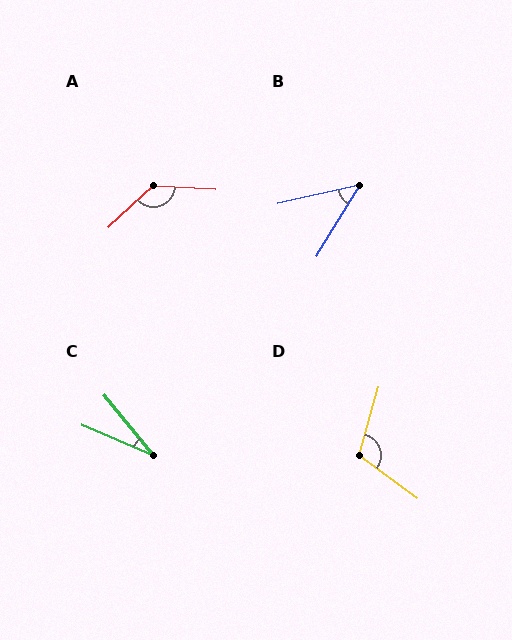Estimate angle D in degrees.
Approximately 110 degrees.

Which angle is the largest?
A, at approximately 134 degrees.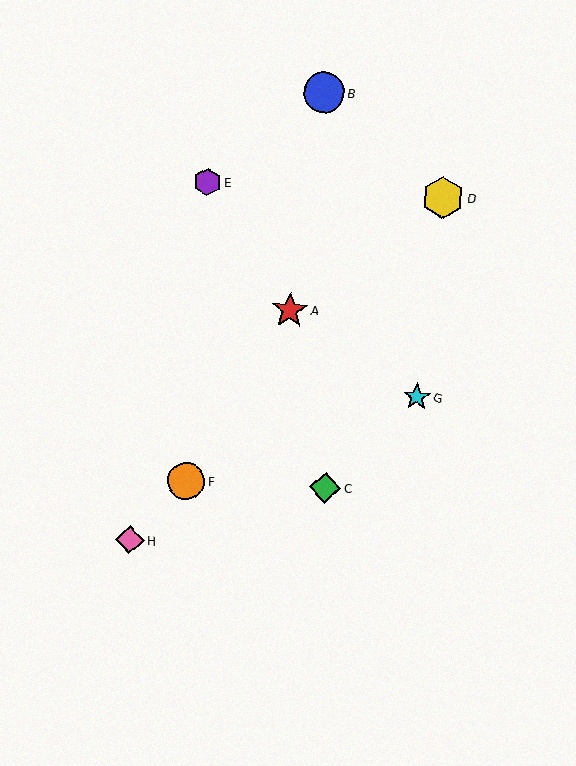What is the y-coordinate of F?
Object F is at y≈481.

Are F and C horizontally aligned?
Yes, both are at y≈481.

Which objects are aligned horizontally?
Objects C, F are aligned horizontally.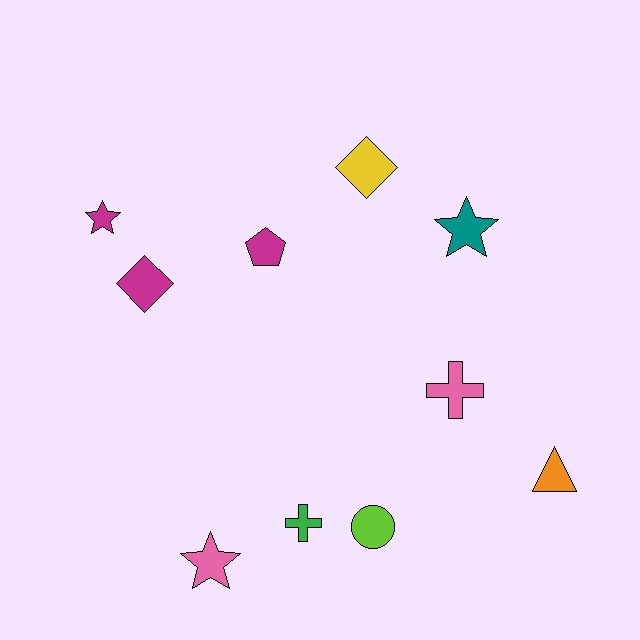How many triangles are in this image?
There is 1 triangle.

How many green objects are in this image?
There is 1 green object.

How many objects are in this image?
There are 10 objects.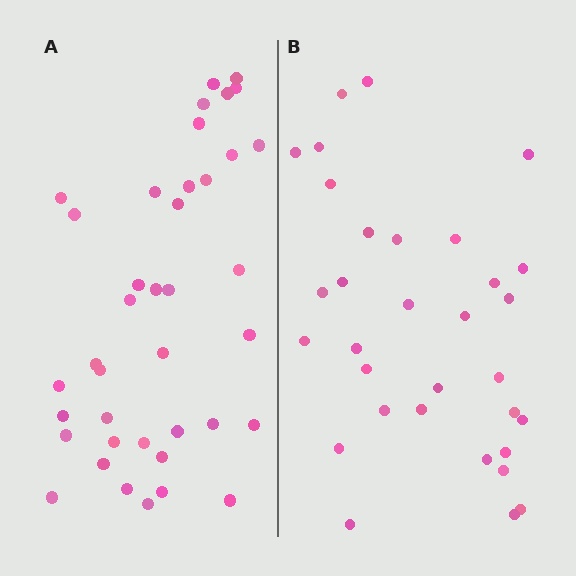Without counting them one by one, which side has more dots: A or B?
Region A (the left region) has more dots.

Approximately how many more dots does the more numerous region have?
Region A has roughly 8 or so more dots than region B.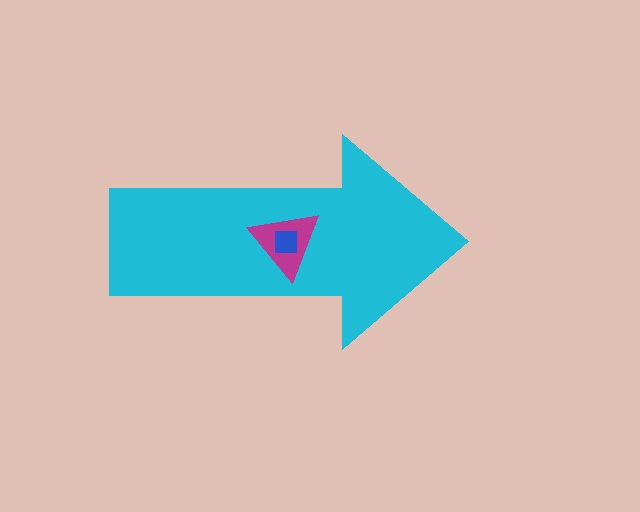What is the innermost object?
The blue square.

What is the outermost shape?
The cyan arrow.